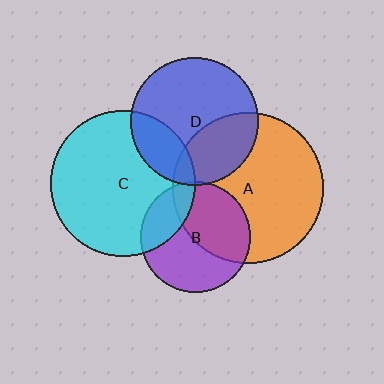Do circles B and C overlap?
Yes.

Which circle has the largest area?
Circle A (orange).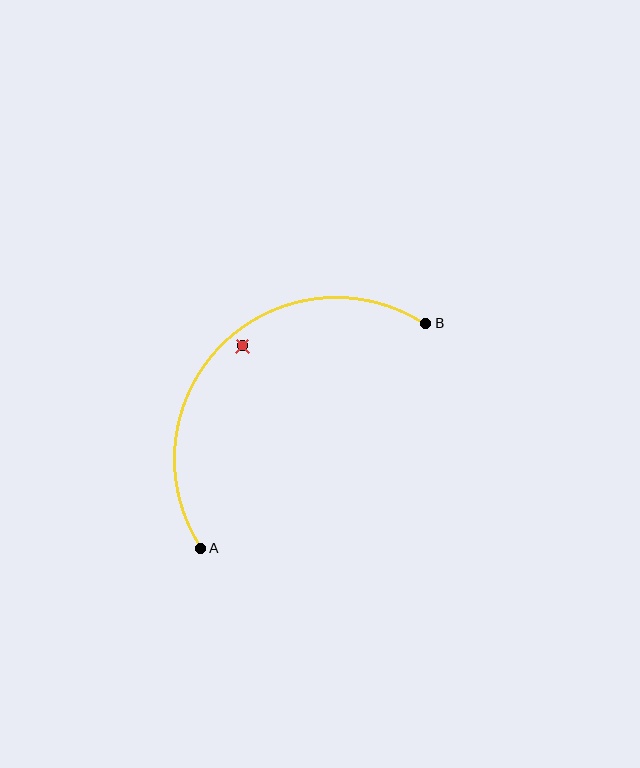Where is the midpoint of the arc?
The arc midpoint is the point on the curve farthest from the straight line joining A and B. It sits above and to the left of that line.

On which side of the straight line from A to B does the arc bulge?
The arc bulges above and to the left of the straight line connecting A and B.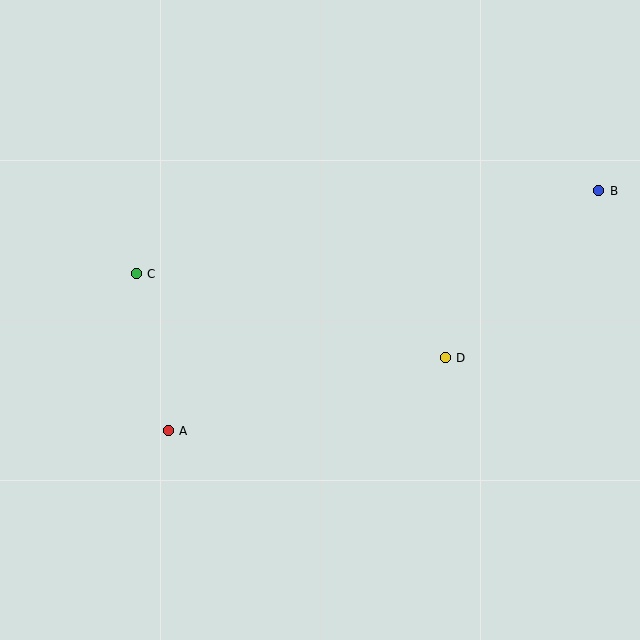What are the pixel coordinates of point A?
Point A is at (168, 431).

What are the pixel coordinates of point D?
Point D is at (445, 358).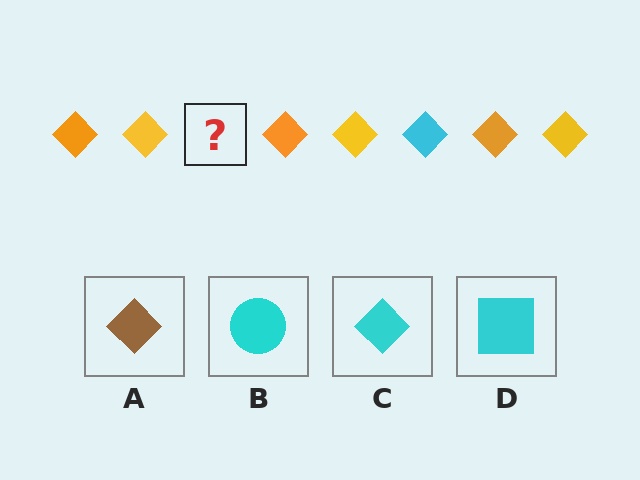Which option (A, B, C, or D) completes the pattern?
C.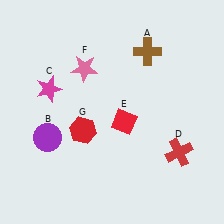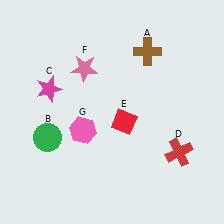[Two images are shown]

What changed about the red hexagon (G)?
In Image 1, G is red. In Image 2, it changed to pink.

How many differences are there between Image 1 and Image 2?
There are 2 differences between the two images.